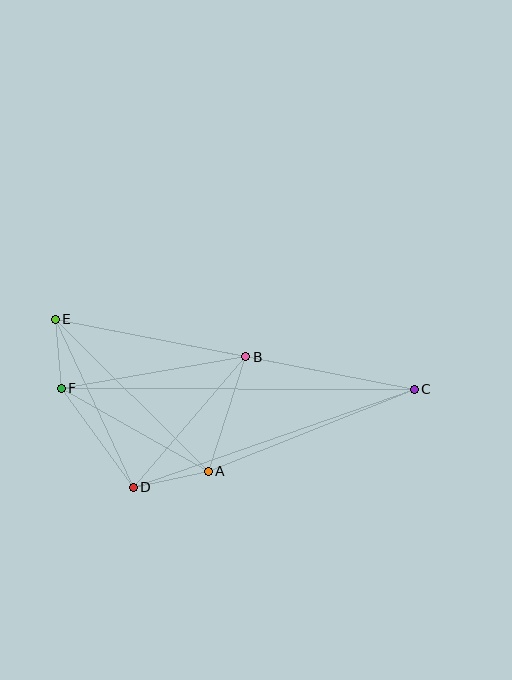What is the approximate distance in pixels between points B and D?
The distance between B and D is approximately 172 pixels.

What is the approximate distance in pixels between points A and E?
The distance between A and E is approximately 216 pixels.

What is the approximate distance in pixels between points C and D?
The distance between C and D is approximately 297 pixels.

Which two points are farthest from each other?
Points C and E are farthest from each other.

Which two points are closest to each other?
Points E and F are closest to each other.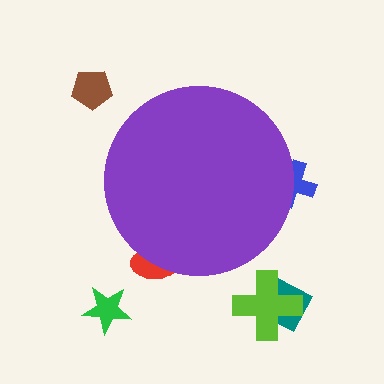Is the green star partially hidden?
No, the green star is fully visible.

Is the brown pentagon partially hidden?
No, the brown pentagon is fully visible.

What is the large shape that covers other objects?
A purple circle.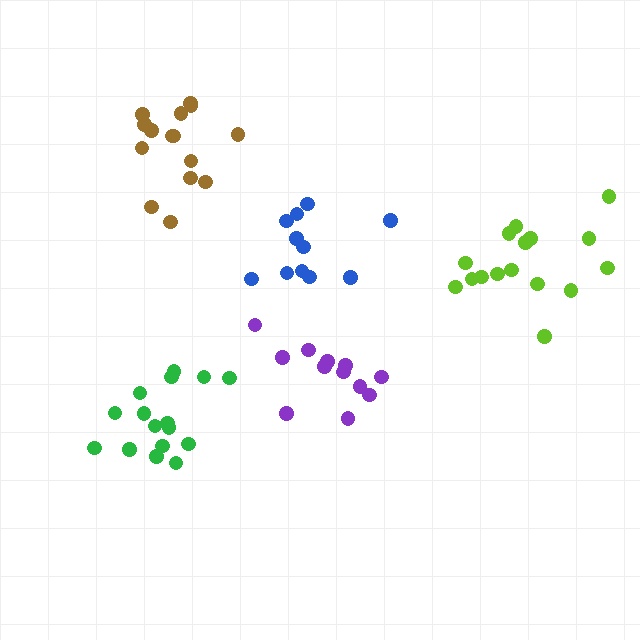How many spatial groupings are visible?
There are 5 spatial groupings.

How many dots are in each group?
Group 1: 16 dots, Group 2: 11 dots, Group 3: 12 dots, Group 4: 16 dots, Group 5: 15 dots (70 total).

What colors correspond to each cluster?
The clusters are colored: green, blue, purple, lime, brown.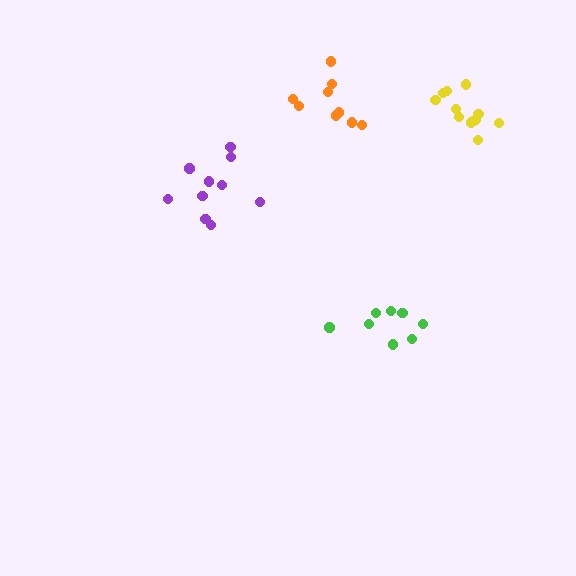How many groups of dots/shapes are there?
There are 4 groups.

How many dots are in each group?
Group 1: 10 dots, Group 2: 9 dots, Group 3: 8 dots, Group 4: 12 dots (39 total).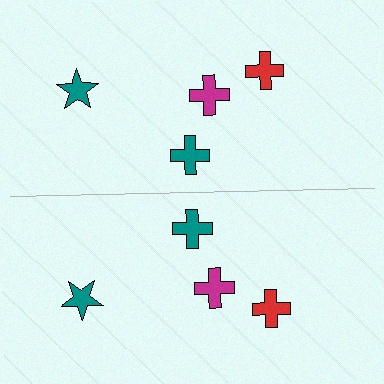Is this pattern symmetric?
Yes, this pattern has bilateral (reflection) symmetry.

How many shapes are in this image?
There are 8 shapes in this image.